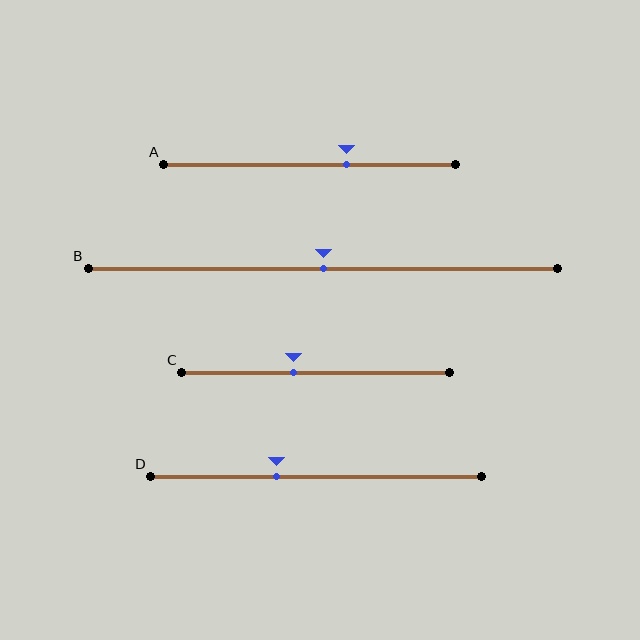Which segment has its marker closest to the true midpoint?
Segment B has its marker closest to the true midpoint.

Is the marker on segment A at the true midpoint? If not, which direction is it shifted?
No, the marker on segment A is shifted to the right by about 12% of the segment length.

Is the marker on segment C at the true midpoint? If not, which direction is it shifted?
No, the marker on segment C is shifted to the left by about 8% of the segment length.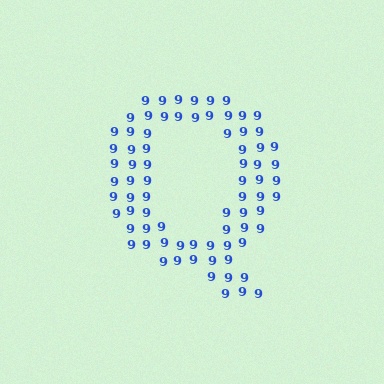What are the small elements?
The small elements are digit 9's.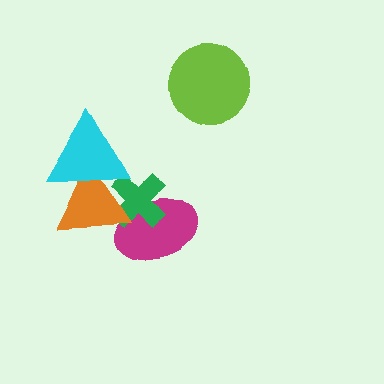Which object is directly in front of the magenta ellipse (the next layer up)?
The green cross is directly in front of the magenta ellipse.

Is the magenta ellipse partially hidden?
Yes, it is partially covered by another shape.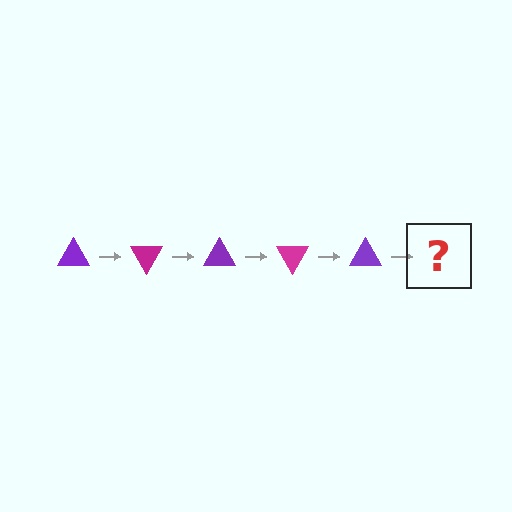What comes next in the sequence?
The next element should be a magenta triangle, rotated 300 degrees from the start.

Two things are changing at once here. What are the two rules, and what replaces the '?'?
The two rules are that it rotates 60 degrees each step and the color cycles through purple and magenta. The '?' should be a magenta triangle, rotated 300 degrees from the start.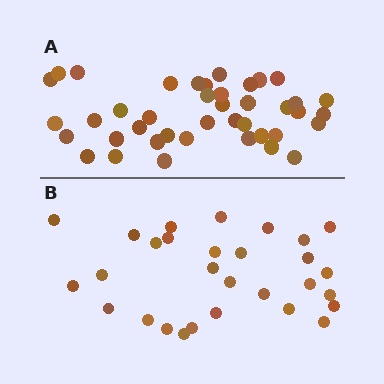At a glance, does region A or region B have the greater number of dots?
Region A (the top region) has more dots.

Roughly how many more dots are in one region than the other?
Region A has roughly 12 or so more dots than region B.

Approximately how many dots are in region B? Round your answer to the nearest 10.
About 30 dots. (The exact count is 29, which rounds to 30.)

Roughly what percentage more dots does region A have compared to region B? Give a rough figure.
About 40% more.